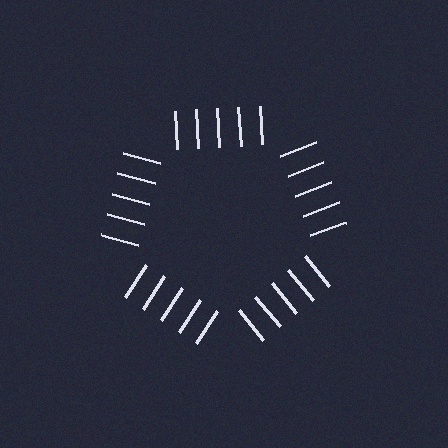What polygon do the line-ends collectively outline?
An illusory pentagon — the line segments terminate on its edges but no continuous stroke is drawn.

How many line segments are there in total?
25 — 5 along each of the 5 edges.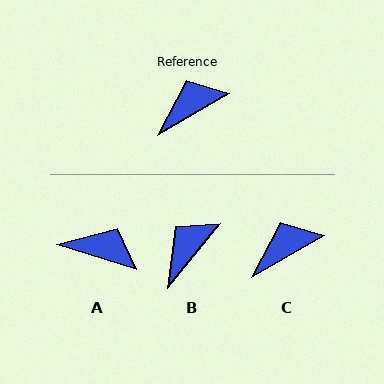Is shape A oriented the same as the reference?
No, it is off by about 48 degrees.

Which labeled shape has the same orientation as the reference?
C.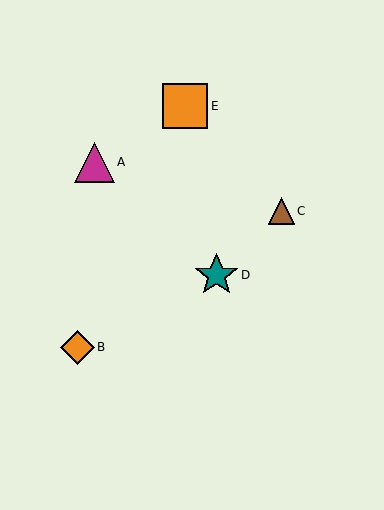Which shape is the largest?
The orange square (labeled E) is the largest.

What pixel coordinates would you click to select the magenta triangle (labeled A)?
Click at (94, 162) to select the magenta triangle A.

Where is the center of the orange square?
The center of the orange square is at (185, 106).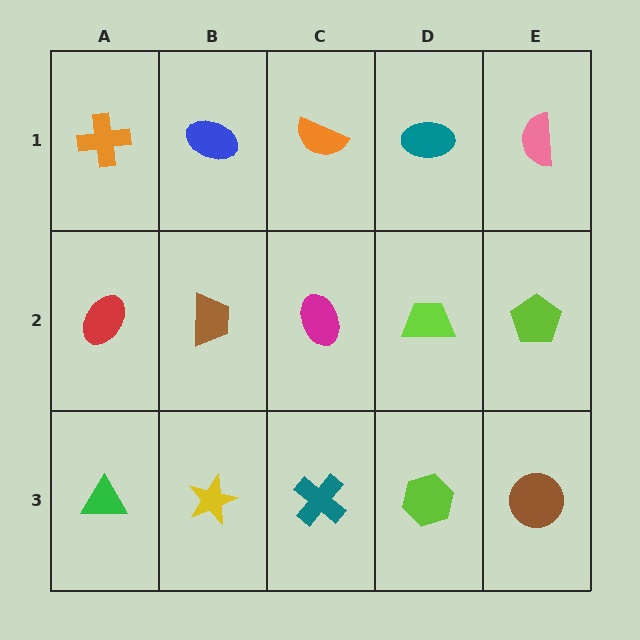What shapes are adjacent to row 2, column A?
An orange cross (row 1, column A), a green triangle (row 3, column A), a brown trapezoid (row 2, column B).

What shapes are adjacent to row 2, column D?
A teal ellipse (row 1, column D), a lime hexagon (row 3, column D), a magenta ellipse (row 2, column C), a lime pentagon (row 2, column E).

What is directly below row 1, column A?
A red ellipse.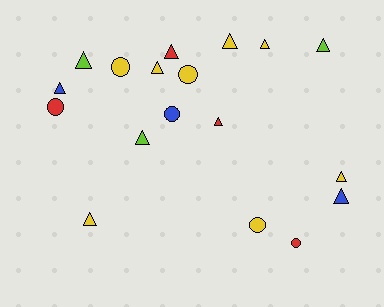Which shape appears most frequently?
Triangle, with 12 objects.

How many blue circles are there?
There is 1 blue circle.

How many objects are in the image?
There are 18 objects.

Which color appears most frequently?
Yellow, with 8 objects.